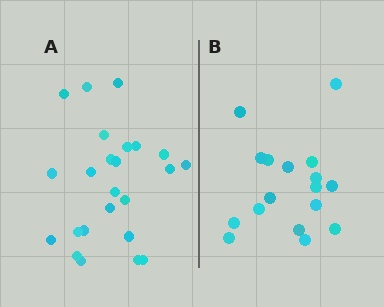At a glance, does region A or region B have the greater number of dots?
Region A (the left region) has more dots.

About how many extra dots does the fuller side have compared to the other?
Region A has roughly 8 or so more dots than region B.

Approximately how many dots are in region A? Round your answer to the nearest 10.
About 20 dots. (The exact count is 24, which rounds to 20.)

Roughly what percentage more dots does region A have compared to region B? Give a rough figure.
About 40% more.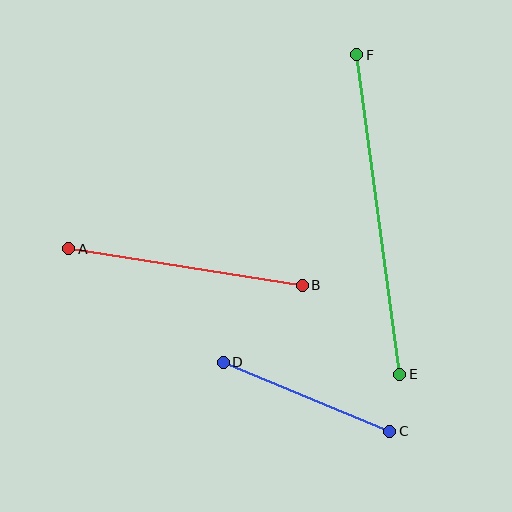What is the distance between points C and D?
The distance is approximately 180 pixels.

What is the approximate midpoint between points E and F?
The midpoint is at approximately (378, 215) pixels.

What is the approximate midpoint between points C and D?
The midpoint is at approximately (307, 397) pixels.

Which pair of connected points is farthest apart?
Points E and F are farthest apart.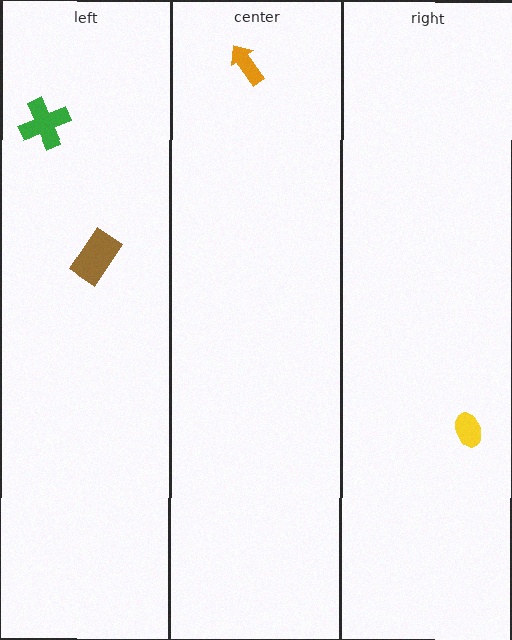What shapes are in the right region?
The yellow ellipse.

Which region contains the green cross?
The left region.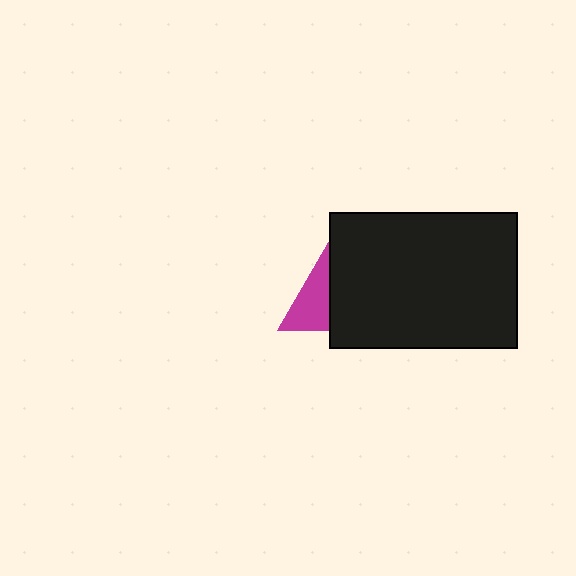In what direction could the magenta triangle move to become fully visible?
The magenta triangle could move left. That would shift it out from behind the black rectangle entirely.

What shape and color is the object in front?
The object in front is a black rectangle.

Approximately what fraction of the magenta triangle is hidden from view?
Roughly 48% of the magenta triangle is hidden behind the black rectangle.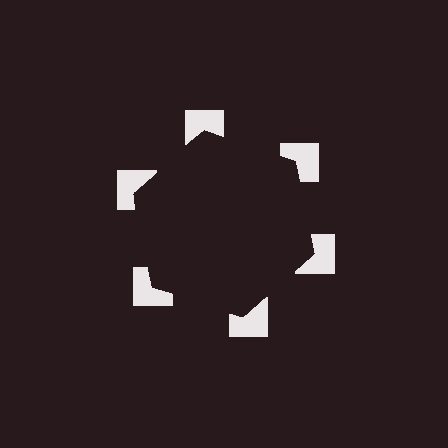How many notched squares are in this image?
There are 6 — one at each vertex of the illusory hexagon.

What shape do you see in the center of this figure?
An illusory hexagon — its edges are inferred from the aligned wedge cuts in the notched squares, not physically drawn.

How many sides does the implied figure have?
6 sides.